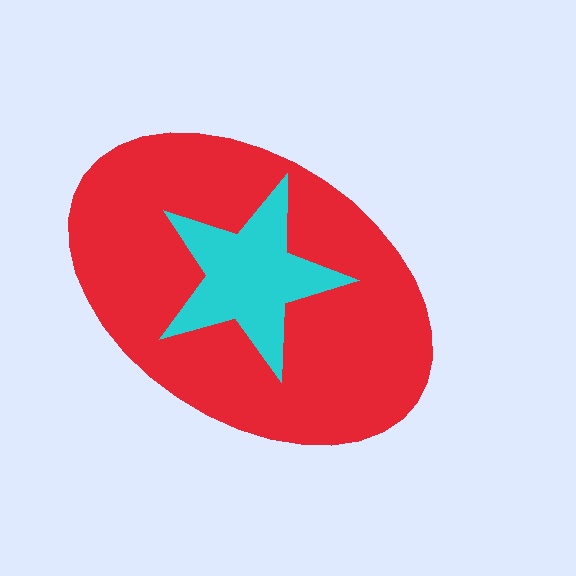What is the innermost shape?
The cyan star.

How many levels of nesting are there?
2.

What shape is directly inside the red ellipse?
The cyan star.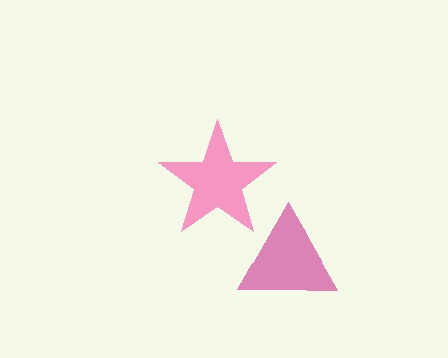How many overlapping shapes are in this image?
There are 2 overlapping shapes in the image.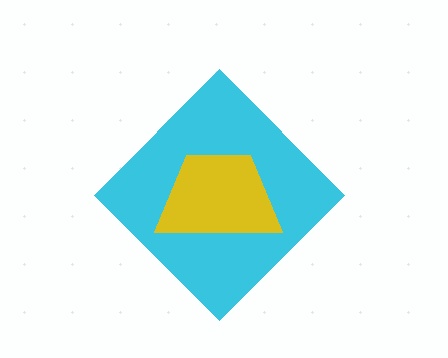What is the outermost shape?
The cyan diamond.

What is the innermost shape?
The yellow trapezoid.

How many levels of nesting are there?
2.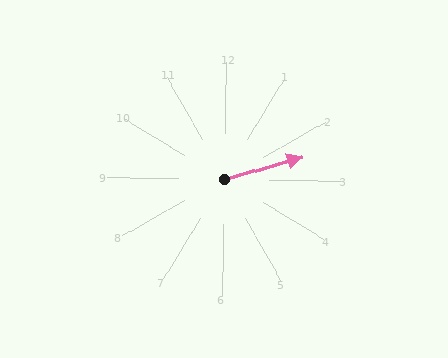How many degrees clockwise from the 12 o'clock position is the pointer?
Approximately 74 degrees.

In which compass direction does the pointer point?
East.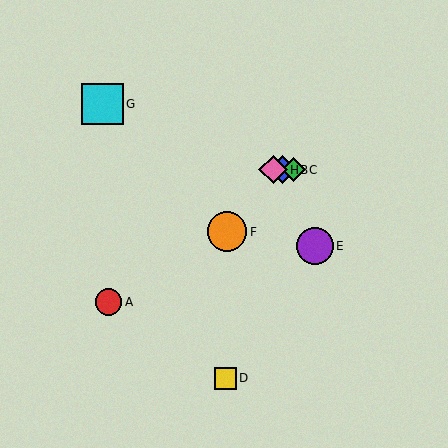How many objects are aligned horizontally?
3 objects (B, C, H) are aligned horizontally.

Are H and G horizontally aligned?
No, H is at y≈170 and G is at y≈104.